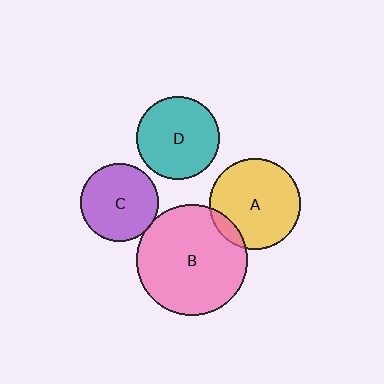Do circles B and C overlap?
Yes.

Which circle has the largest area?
Circle B (pink).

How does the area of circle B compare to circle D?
Approximately 1.8 times.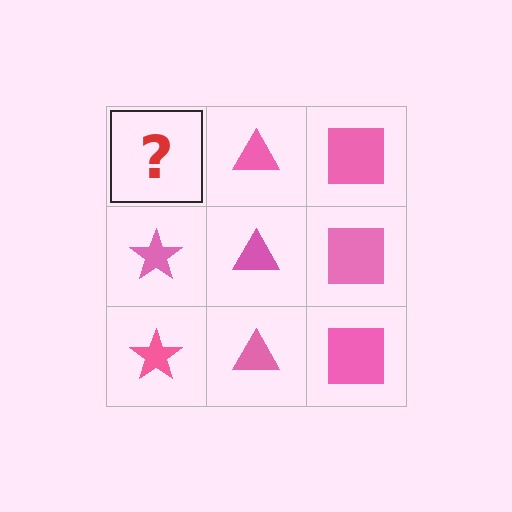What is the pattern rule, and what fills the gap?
The rule is that each column has a consistent shape. The gap should be filled with a pink star.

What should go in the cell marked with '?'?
The missing cell should contain a pink star.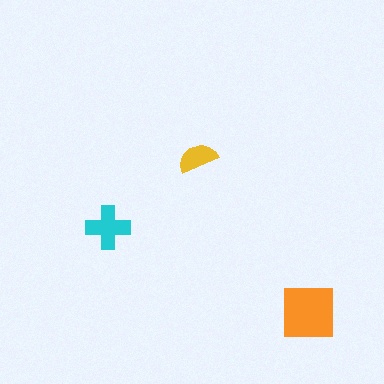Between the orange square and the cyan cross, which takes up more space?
The orange square.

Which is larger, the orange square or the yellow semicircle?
The orange square.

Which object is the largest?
The orange square.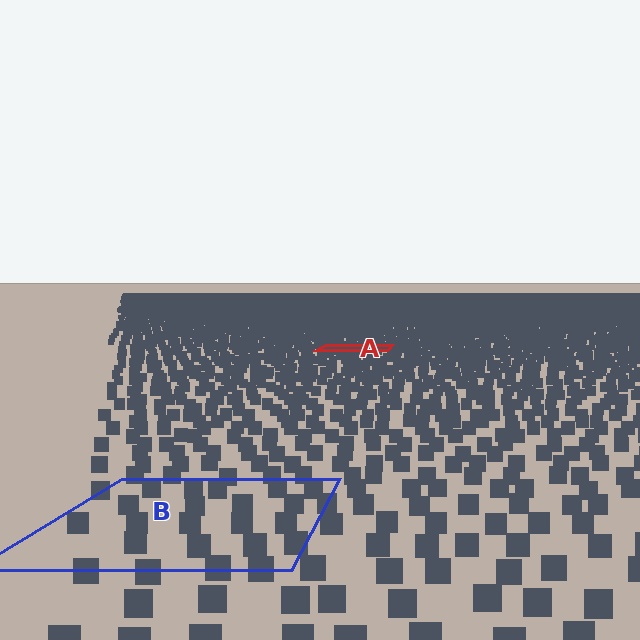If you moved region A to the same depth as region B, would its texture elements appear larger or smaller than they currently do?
They would appear larger. At a closer depth, the same texture elements are projected at a bigger on-screen size.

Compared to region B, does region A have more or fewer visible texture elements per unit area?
Region A has more texture elements per unit area — they are packed more densely because it is farther away.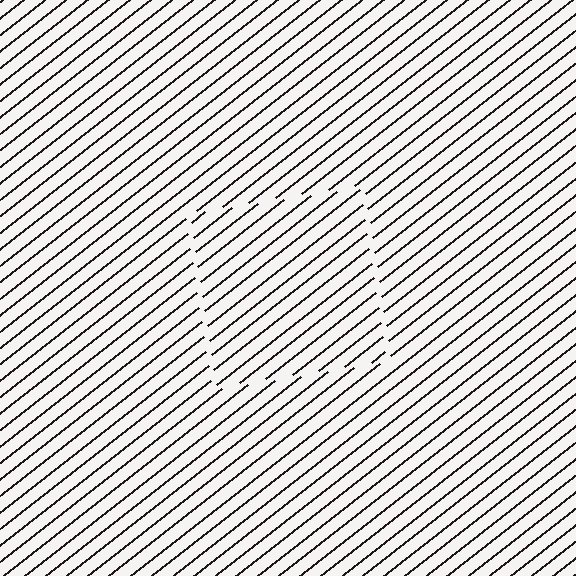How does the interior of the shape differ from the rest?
The interior of the shape contains the same grating, shifted by half a period — the contour is defined by the phase discontinuity where line-ends from the inner and outer gratings abut.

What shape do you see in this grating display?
An illusory square. The interior of the shape contains the same grating, shifted by half a period — the contour is defined by the phase discontinuity where line-ends from the inner and outer gratings abut.